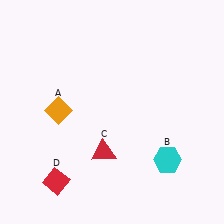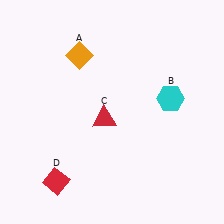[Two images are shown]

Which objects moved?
The objects that moved are: the orange diamond (A), the cyan hexagon (B), the red triangle (C).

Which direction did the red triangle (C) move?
The red triangle (C) moved up.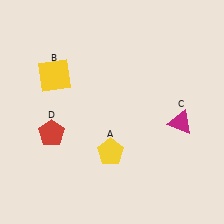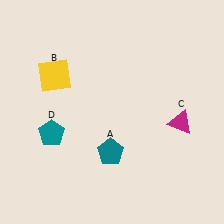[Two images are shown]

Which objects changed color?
A changed from yellow to teal. D changed from red to teal.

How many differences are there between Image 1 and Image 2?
There are 2 differences between the two images.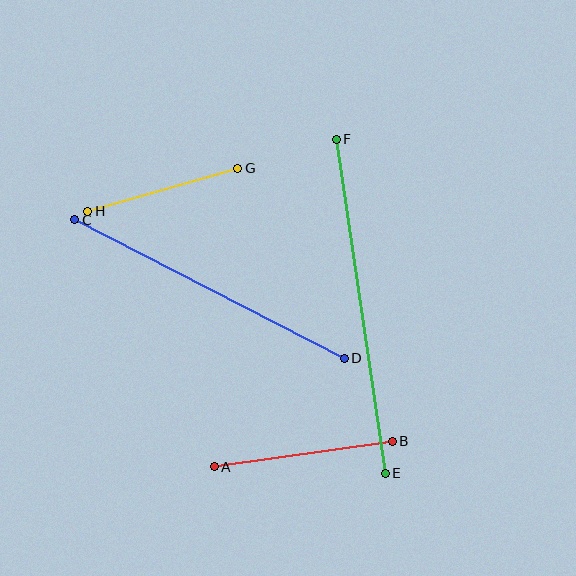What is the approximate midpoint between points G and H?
The midpoint is at approximately (163, 190) pixels.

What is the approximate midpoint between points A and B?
The midpoint is at approximately (303, 454) pixels.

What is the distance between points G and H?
The distance is approximately 156 pixels.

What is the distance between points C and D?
The distance is approximately 303 pixels.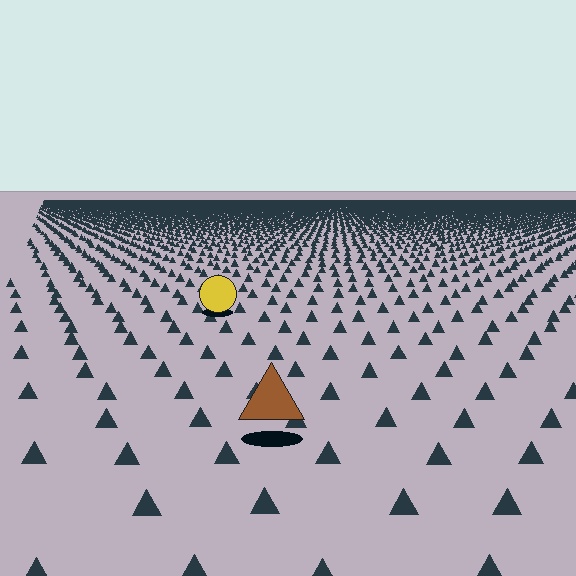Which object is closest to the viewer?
The brown triangle is closest. The texture marks near it are larger and more spread out.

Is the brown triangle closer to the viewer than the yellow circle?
Yes. The brown triangle is closer — you can tell from the texture gradient: the ground texture is coarser near it.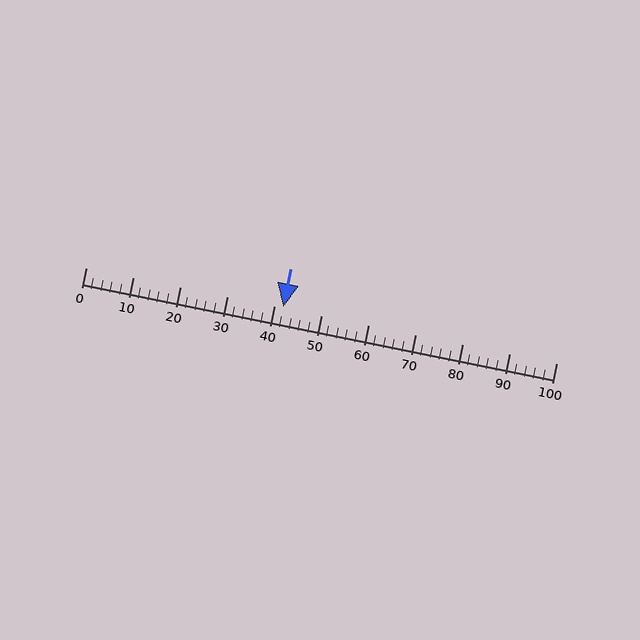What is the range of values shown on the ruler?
The ruler shows values from 0 to 100.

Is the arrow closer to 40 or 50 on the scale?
The arrow is closer to 40.